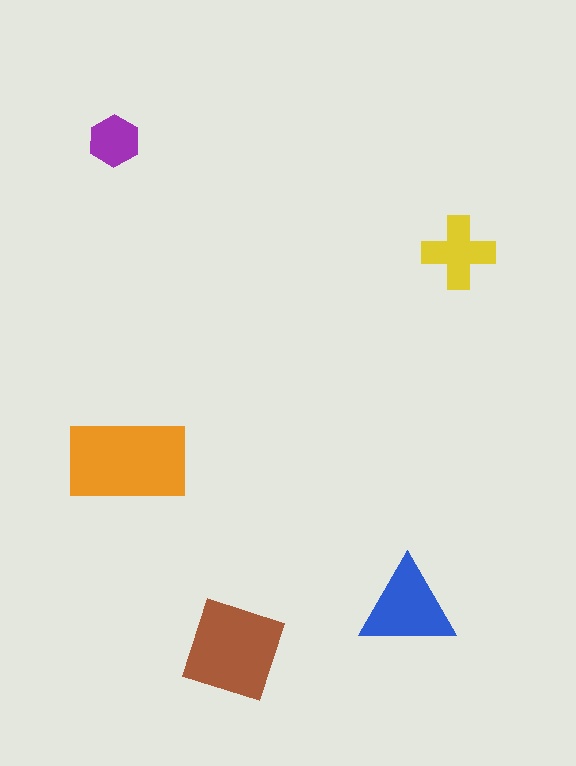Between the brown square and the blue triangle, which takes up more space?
The brown square.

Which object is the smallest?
The purple hexagon.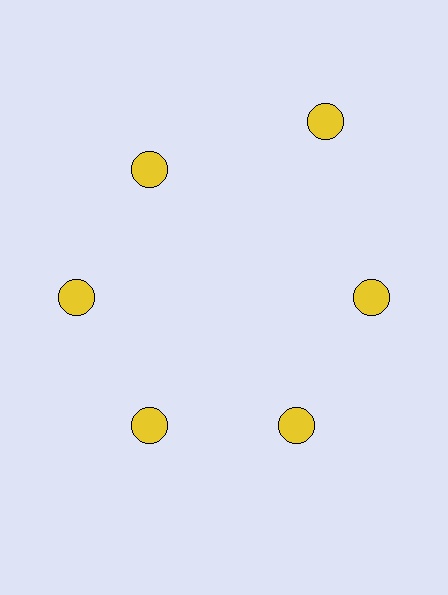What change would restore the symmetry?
The symmetry would be restored by moving it inward, back onto the ring so that all 6 circles sit at equal angles and equal distance from the center.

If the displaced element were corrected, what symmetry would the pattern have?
It would have 6-fold rotational symmetry — the pattern would map onto itself every 60 degrees.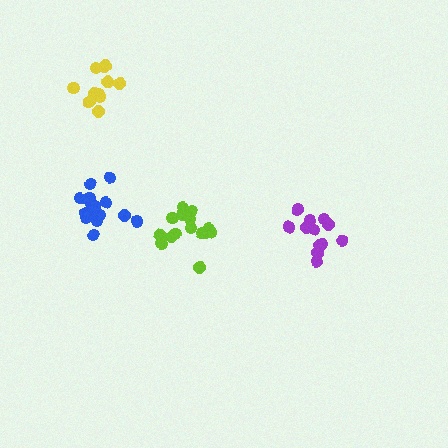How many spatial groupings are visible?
There are 4 spatial groupings.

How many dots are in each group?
Group 1: 15 dots, Group 2: 12 dots, Group 3: 15 dots, Group 4: 11 dots (53 total).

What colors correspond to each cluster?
The clusters are colored: blue, purple, lime, yellow.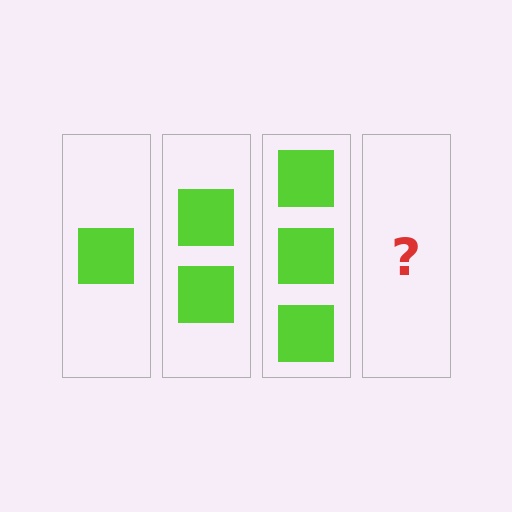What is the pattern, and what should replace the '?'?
The pattern is that each step adds one more square. The '?' should be 4 squares.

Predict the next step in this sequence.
The next step is 4 squares.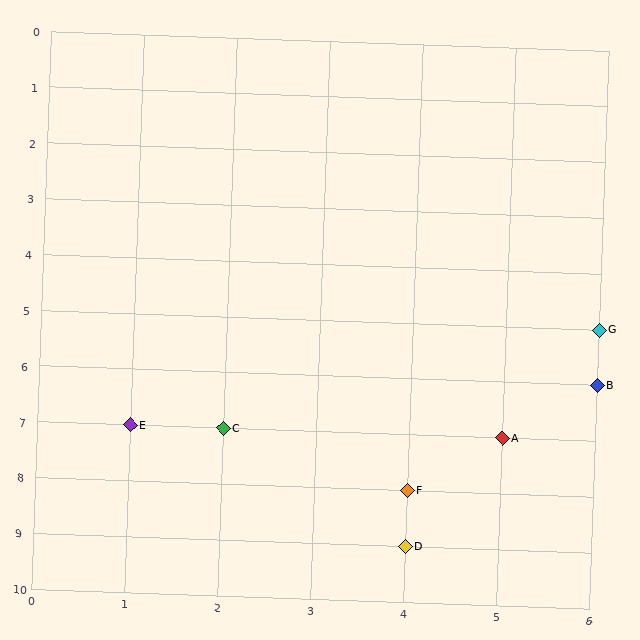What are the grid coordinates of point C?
Point C is at grid coordinates (2, 7).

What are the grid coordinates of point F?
Point F is at grid coordinates (4, 8).